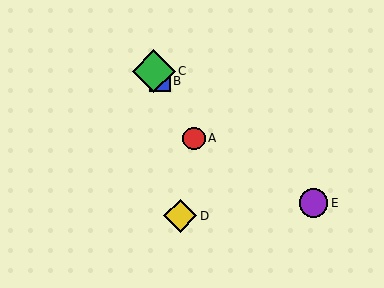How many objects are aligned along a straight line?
3 objects (A, B, C) are aligned along a straight line.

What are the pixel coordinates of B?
Object B is at (160, 81).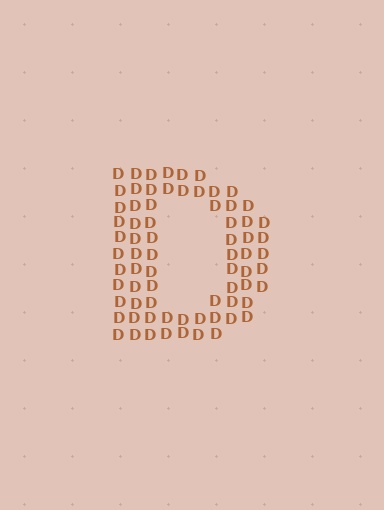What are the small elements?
The small elements are letter D's.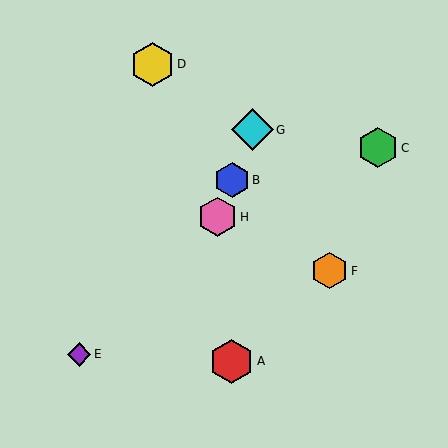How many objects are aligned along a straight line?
3 objects (B, G, H) are aligned along a straight line.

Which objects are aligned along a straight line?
Objects B, G, H are aligned along a straight line.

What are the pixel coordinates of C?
Object C is at (378, 148).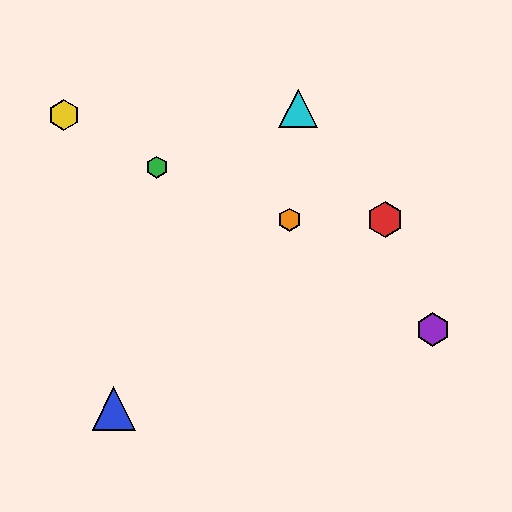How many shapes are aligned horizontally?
2 shapes (the red hexagon, the orange hexagon) are aligned horizontally.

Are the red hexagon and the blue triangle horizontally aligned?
No, the red hexagon is at y≈220 and the blue triangle is at y≈408.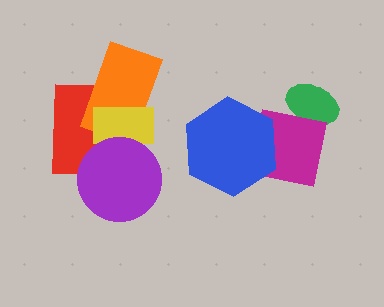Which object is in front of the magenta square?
The blue hexagon is in front of the magenta square.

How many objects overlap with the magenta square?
2 objects overlap with the magenta square.